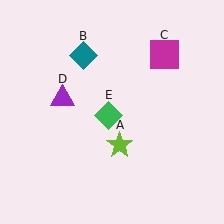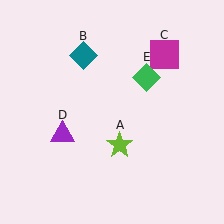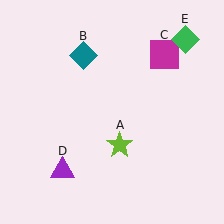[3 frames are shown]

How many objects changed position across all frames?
2 objects changed position: purple triangle (object D), green diamond (object E).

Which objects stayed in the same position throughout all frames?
Lime star (object A) and teal diamond (object B) and magenta square (object C) remained stationary.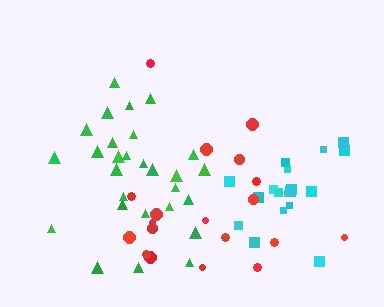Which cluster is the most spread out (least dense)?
Red.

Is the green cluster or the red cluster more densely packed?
Green.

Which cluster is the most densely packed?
Cyan.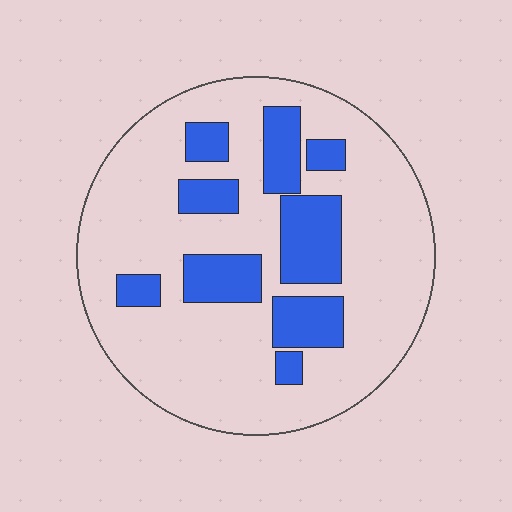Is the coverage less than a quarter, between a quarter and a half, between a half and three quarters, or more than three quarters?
Less than a quarter.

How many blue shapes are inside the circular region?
9.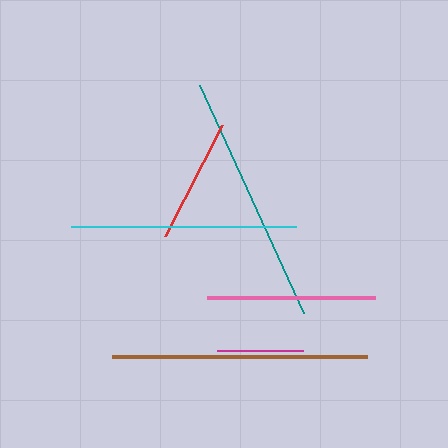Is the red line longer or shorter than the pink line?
The pink line is longer than the red line.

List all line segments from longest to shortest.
From longest to shortest: brown, teal, cyan, pink, red, magenta.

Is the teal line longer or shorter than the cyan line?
The teal line is longer than the cyan line.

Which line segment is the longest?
The brown line is the longest at approximately 254 pixels.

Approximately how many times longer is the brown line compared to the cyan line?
The brown line is approximately 1.1 times the length of the cyan line.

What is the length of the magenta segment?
The magenta segment is approximately 86 pixels long.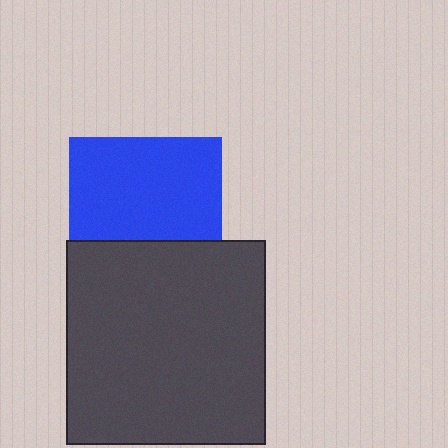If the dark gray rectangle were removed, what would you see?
You would see the complete blue square.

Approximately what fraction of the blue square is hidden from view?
Roughly 34% of the blue square is hidden behind the dark gray rectangle.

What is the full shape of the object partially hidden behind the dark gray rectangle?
The partially hidden object is a blue square.